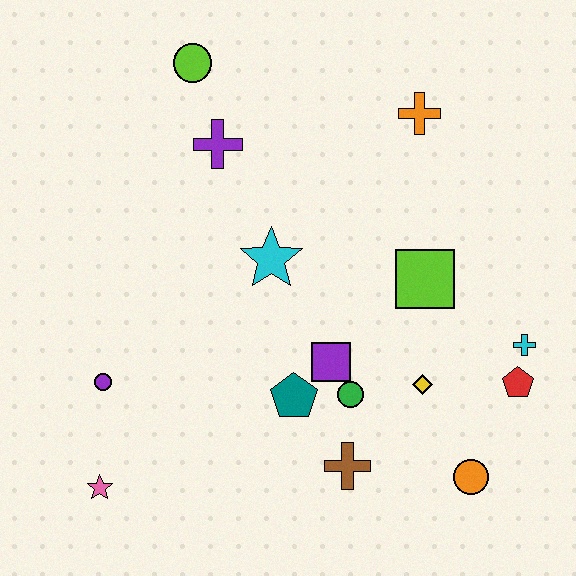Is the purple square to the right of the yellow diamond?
No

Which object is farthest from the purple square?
The lime circle is farthest from the purple square.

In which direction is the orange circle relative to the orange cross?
The orange circle is below the orange cross.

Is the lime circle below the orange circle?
No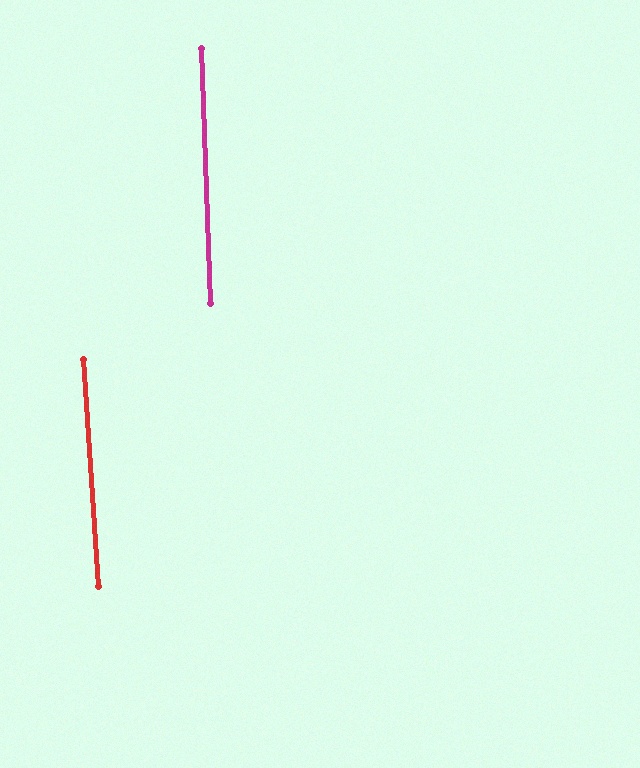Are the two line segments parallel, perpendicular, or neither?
Parallel — their directions differ by only 1.7°.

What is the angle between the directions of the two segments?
Approximately 2 degrees.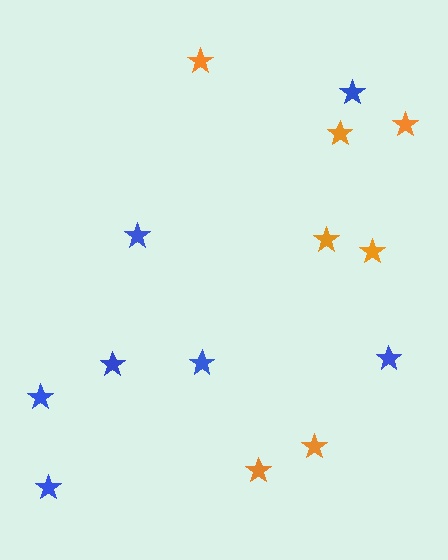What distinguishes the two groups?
There are 2 groups: one group of blue stars (7) and one group of orange stars (7).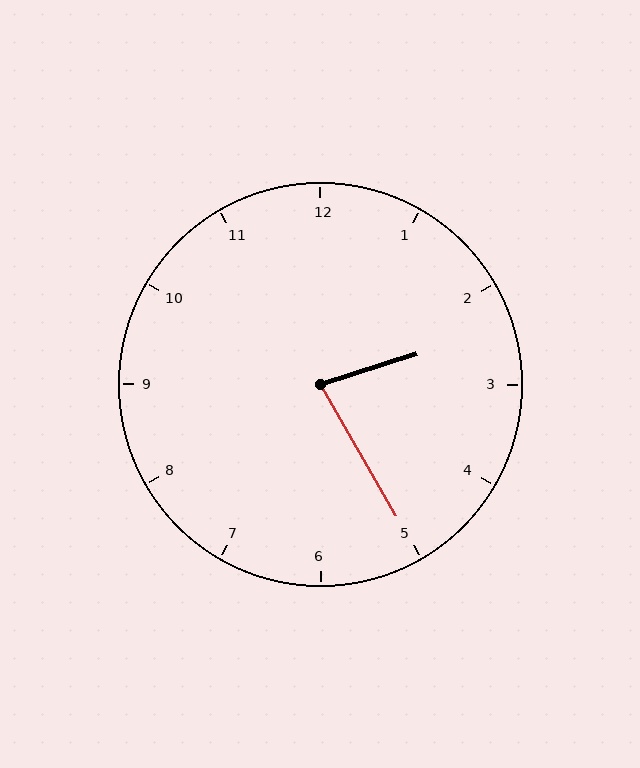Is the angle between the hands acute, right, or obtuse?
It is acute.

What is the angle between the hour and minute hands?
Approximately 78 degrees.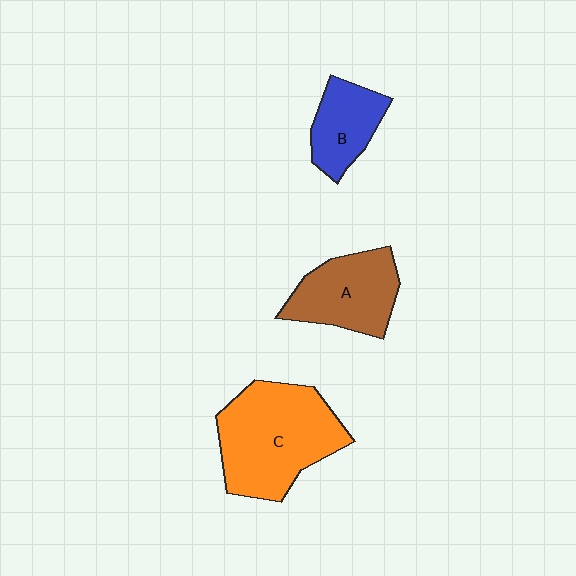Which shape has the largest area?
Shape C (orange).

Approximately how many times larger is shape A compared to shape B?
Approximately 1.4 times.